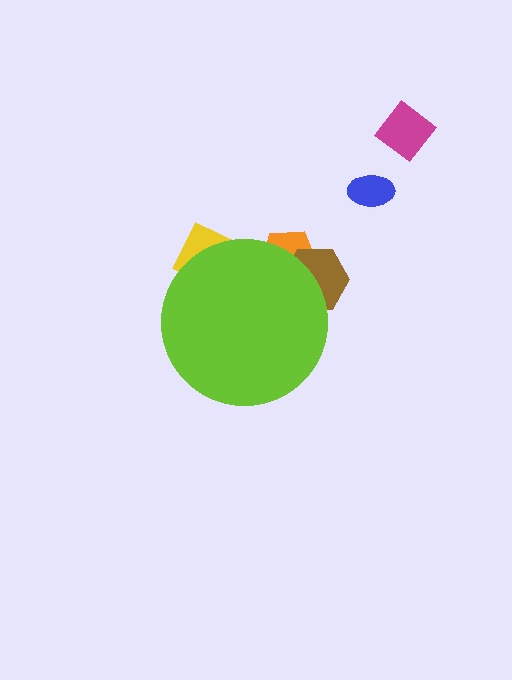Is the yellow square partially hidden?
Yes, the yellow square is partially hidden behind the lime circle.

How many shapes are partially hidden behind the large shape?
3 shapes are partially hidden.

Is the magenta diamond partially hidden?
No, the magenta diamond is fully visible.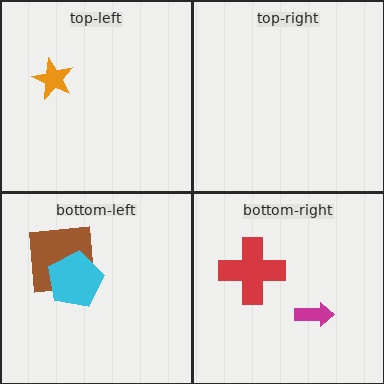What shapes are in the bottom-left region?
The brown square, the cyan pentagon.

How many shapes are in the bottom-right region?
2.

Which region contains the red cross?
The bottom-right region.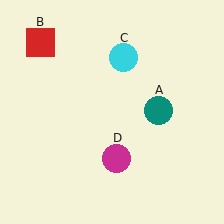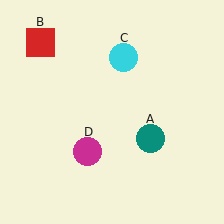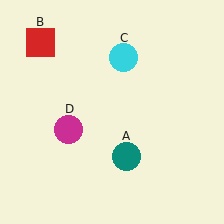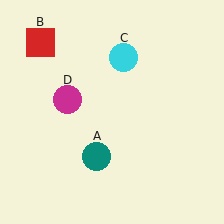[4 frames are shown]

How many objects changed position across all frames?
2 objects changed position: teal circle (object A), magenta circle (object D).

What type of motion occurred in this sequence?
The teal circle (object A), magenta circle (object D) rotated clockwise around the center of the scene.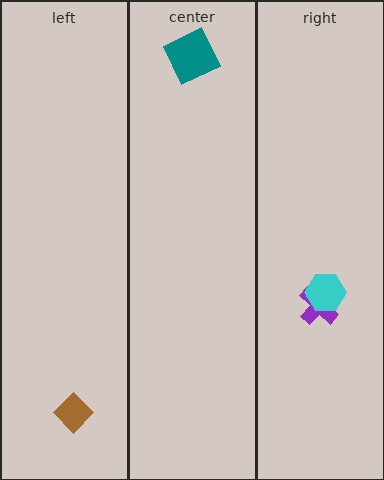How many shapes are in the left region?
1.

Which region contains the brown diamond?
The left region.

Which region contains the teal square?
The center region.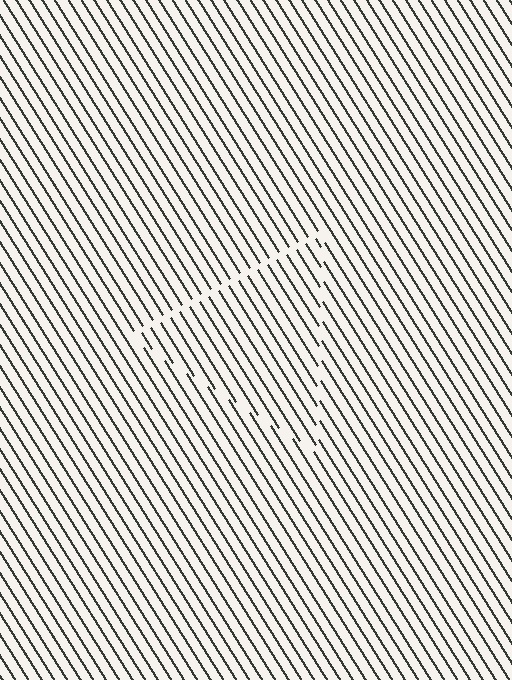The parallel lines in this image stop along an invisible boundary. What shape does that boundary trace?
An illusory triangle. The interior of the shape contains the same grating, shifted by half a period — the contour is defined by the phase discontinuity where line-ends from the inner and outer gratings abut.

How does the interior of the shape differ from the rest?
The interior of the shape contains the same grating, shifted by half a period — the contour is defined by the phase discontinuity where line-ends from the inner and outer gratings abut.